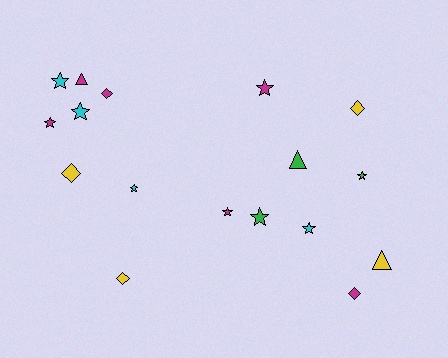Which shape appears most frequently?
Star, with 9 objects.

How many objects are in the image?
There are 17 objects.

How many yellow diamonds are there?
There are 3 yellow diamonds.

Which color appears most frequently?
Magenta, with 6 objects.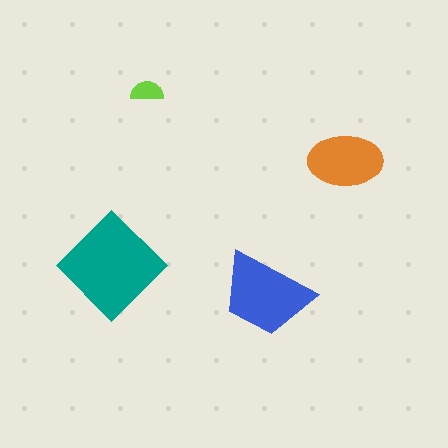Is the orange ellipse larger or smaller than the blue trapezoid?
Smaller.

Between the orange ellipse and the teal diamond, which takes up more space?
The teal diamond.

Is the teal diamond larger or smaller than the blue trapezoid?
Larger.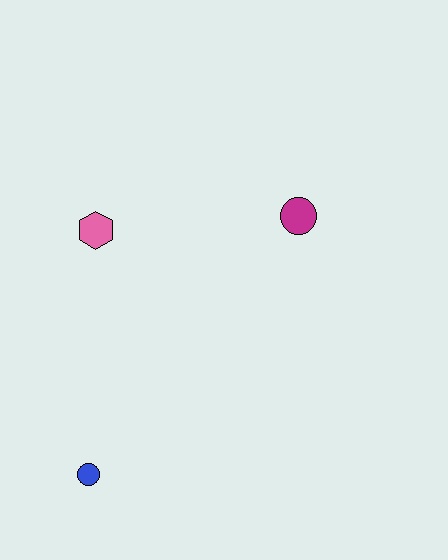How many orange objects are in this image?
There are no orange objects.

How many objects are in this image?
There are 3 objects.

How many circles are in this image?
There are 2 circles.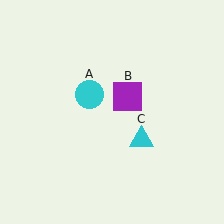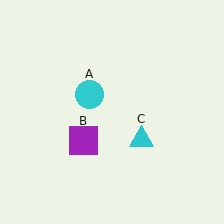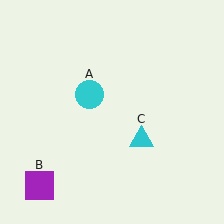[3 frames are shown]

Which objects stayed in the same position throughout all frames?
Cyan circle (object A) and cyan triangle (object C) remained stationary.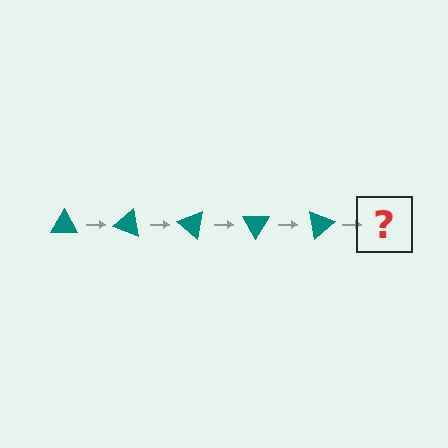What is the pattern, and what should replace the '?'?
The pattern is that the triangle rotates 20 degrees each step. The '?' should be a teal triangle rotated 100 degrees.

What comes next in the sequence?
The next element should be a teal triangle rotated 100 degrees.